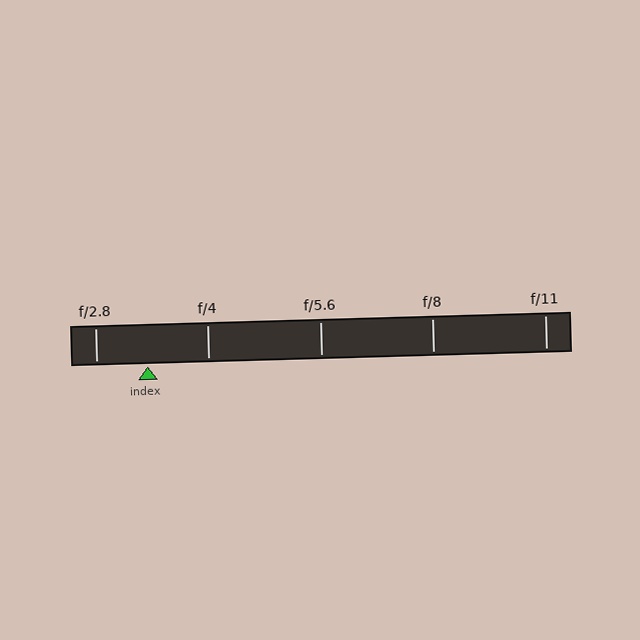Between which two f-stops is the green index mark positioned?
The index mark is between f/2.8 and f/4.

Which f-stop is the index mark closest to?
The index mark is closest to f/2.8.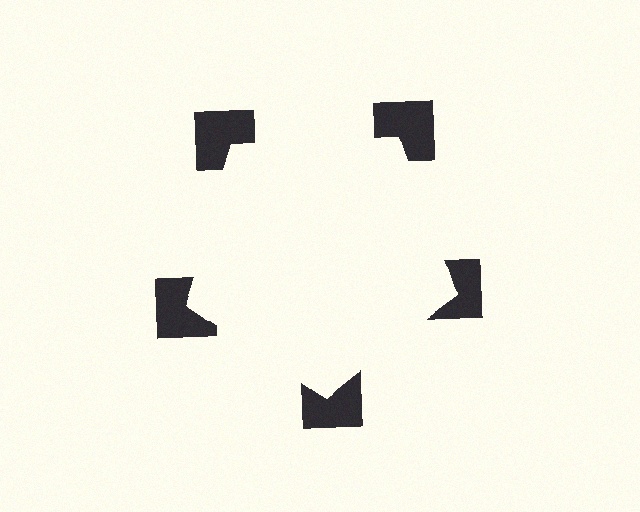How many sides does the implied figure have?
5 sides.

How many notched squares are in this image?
There are 5 — one at each vertex of the illusory pentagon.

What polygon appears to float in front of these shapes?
An illusory pentagon — its edges are inferred from the aligned wedge cuts in the notched squares, not physically drawn.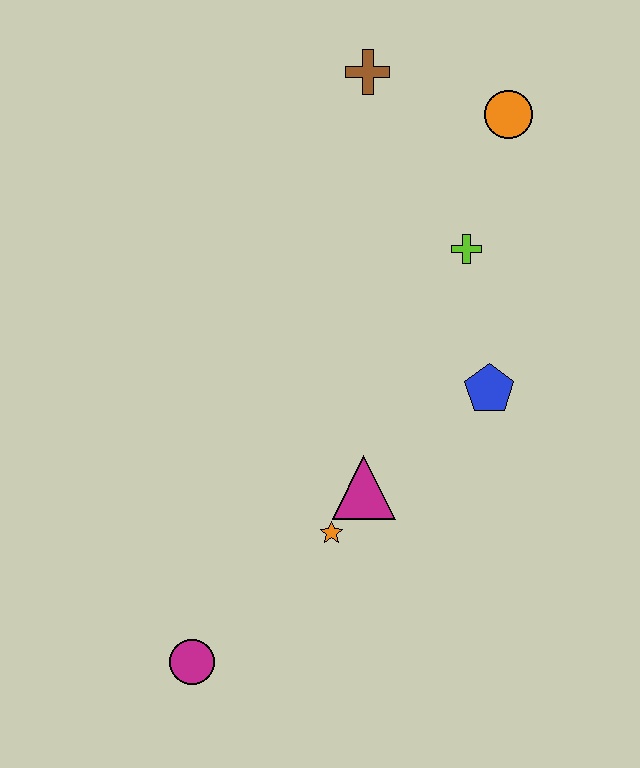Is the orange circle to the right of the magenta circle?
Yes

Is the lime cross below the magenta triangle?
No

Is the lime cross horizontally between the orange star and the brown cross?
No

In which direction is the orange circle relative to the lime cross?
The orange circle is above the lime cross.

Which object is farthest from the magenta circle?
The orange circle is farthest from the magenta circle.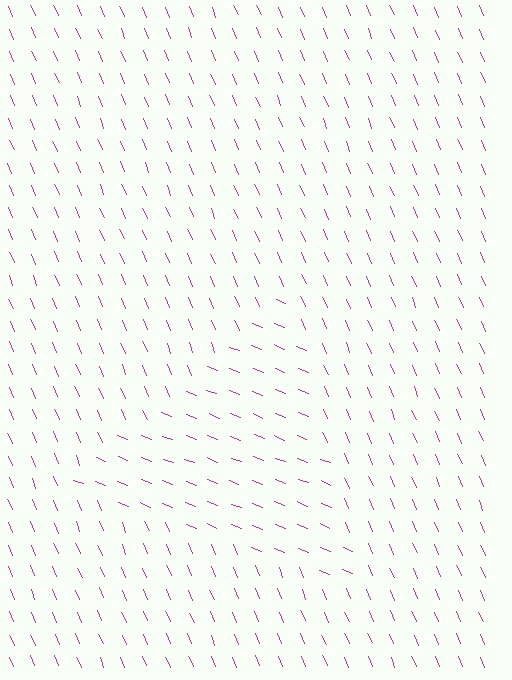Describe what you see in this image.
The image is filled with small magenta line segments. A triangle region in the image has lines oriented differently from the surrounding lines, creating a visible texture boundary.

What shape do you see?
I see a triangle.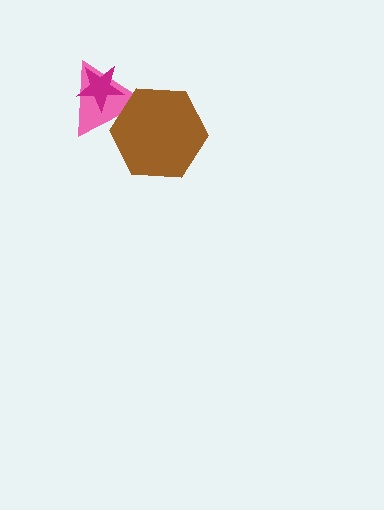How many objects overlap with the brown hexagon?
1 object overlaps with the brown hexagon.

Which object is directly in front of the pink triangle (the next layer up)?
The brown hexagon is directly in front of the pink triangle.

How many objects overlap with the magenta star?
1 object overlaps with the magenta star.